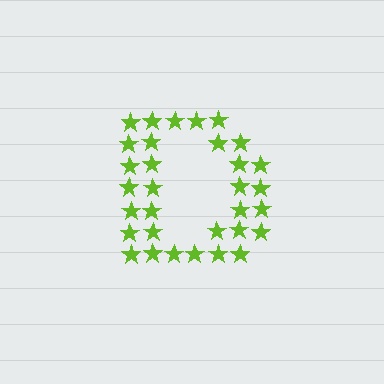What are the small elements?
The small elements are stars.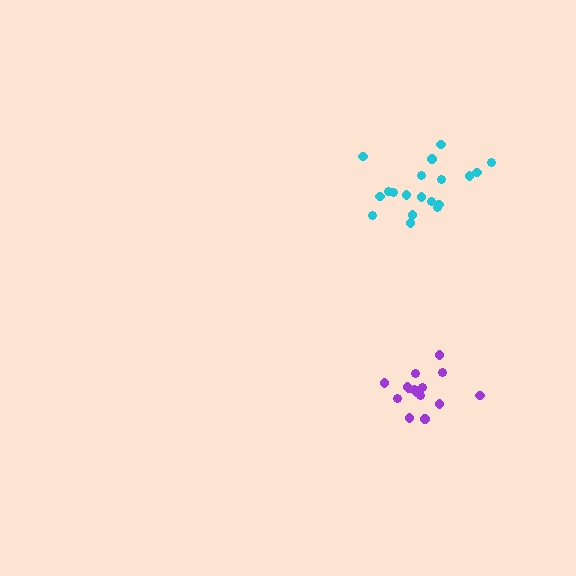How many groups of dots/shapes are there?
There are 2 groups.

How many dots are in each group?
Group 1: 19 dots, Group 2: 15 dots (34 total).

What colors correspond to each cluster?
The clusters are colored: cyan, purple.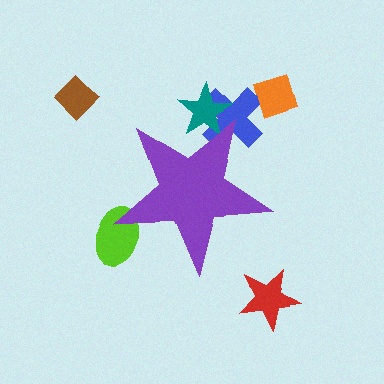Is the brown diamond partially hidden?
No, the brown diamond is fully visible.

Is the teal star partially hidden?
Yes, the teal star is partially hidden behind the purple star.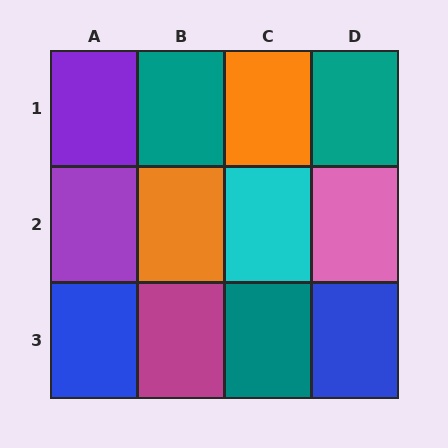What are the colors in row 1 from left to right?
Purple, teal, orange, teal.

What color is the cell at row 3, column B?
Magenta.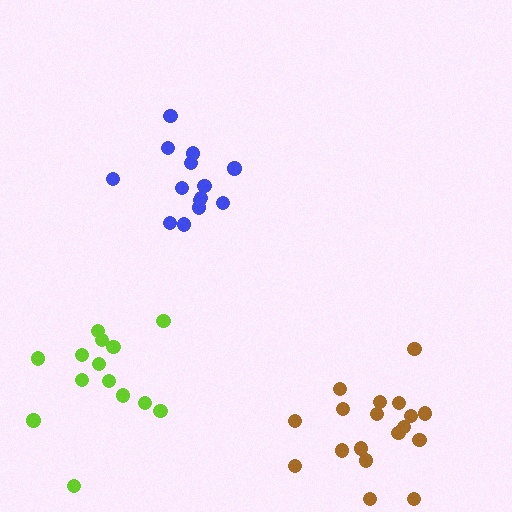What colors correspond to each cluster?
The clusters are colored: blue, lime, brown.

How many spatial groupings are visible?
There are 3 spatial groupings.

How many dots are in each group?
Group 1: 14 dots, Group 2: 14 dots, Group 3: 18 dots (46 total).